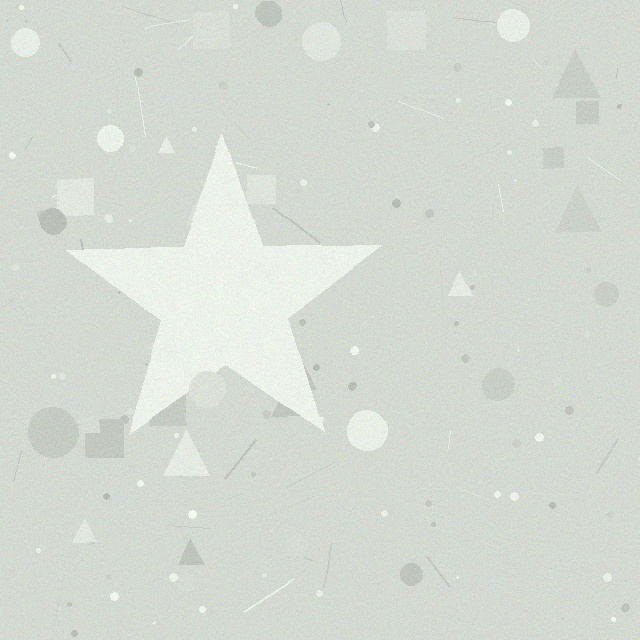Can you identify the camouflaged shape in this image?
The camouflaged shape is a star.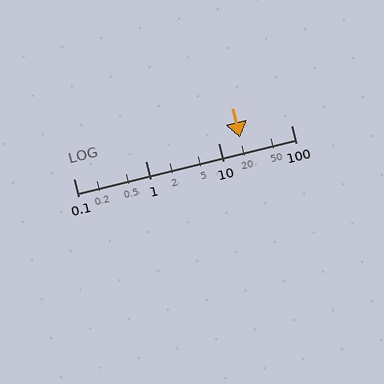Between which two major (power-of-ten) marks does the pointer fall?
The pointer is between 10 and 100.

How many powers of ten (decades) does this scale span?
The scale spans 3 decades, from 0.1 to 100.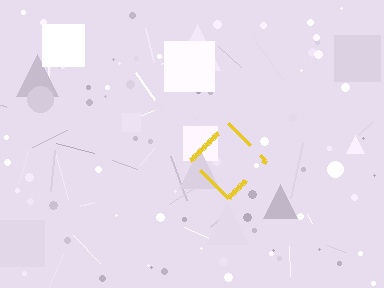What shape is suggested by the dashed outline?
The dashed outline suggests a diamond.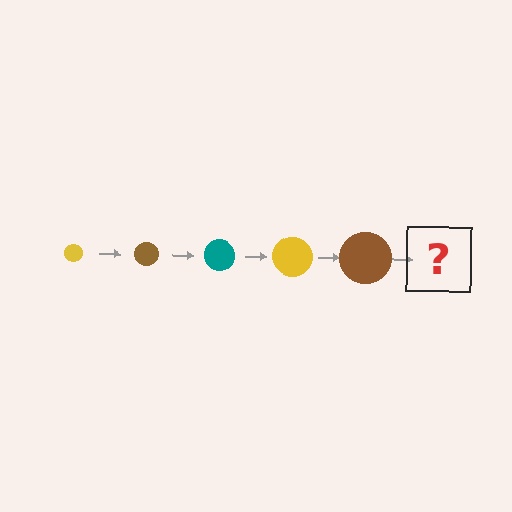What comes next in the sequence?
The next element should be a teal circle, larger than the previous one.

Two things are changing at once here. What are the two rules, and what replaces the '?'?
The two rules are that the circle grows larger each step and the color cycles through yellow, brown, and teal. The '?' should be a teal circle, larger than the previous one.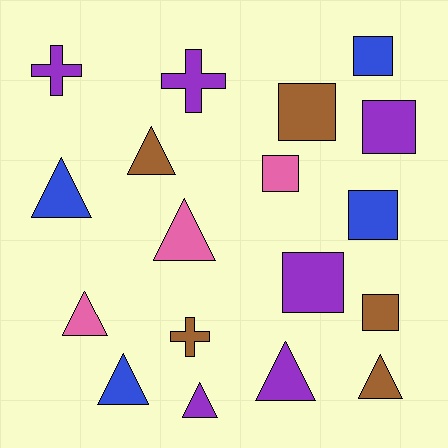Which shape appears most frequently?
Triangle, with 8 objects.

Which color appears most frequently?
Purple, with 6 objects.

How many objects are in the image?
There are 18 objects.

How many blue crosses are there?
There are no blue crosses.